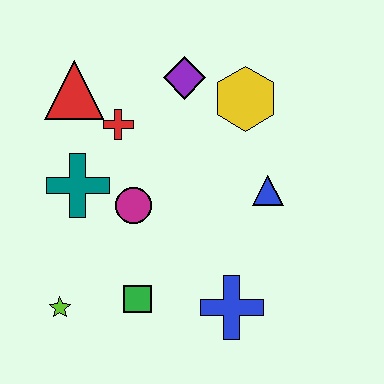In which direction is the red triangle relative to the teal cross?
The red triangle is above the teal cross.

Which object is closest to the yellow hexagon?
The purple diamond is closest to the yellow hexagon.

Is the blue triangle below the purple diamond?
Yes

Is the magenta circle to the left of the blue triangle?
Yes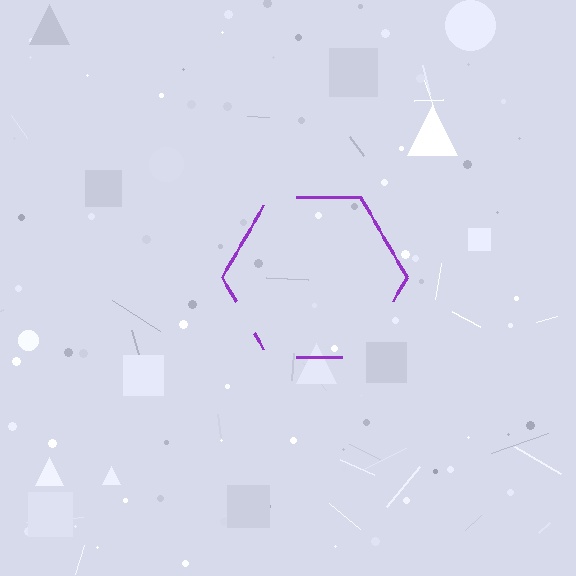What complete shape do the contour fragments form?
The contour fragments form a hexagon.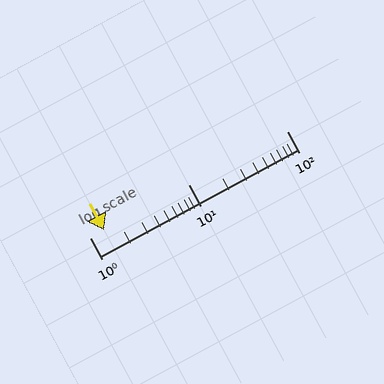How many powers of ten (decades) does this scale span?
The scale spans 2 decades, from 1 to 100.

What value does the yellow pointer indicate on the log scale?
The pointer indicates approximately 1.4.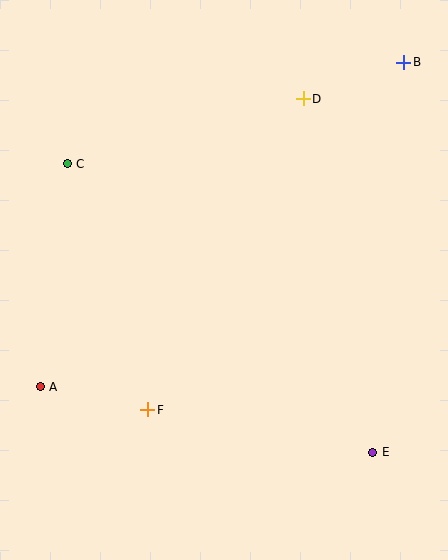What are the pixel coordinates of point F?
Point F is at (148, 410).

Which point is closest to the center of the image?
Point F at (148, 410) is closest to the center.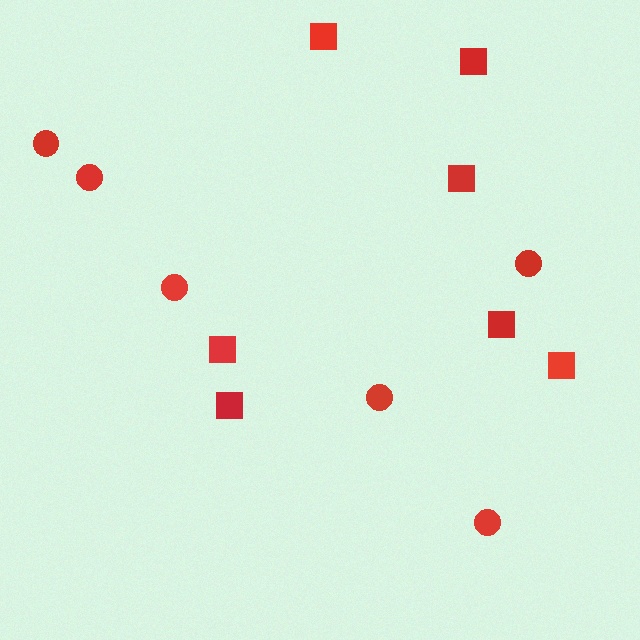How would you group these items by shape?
There are 2 groups: one group of squares (7) and one group of circles (6).